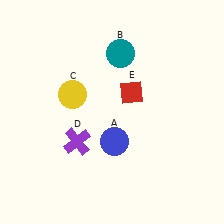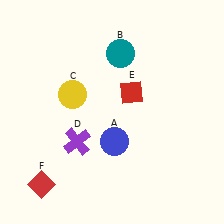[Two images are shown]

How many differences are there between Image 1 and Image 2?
There is 1 difference between the two images.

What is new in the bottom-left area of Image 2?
A red diamond (F) was added in the bottom-left area of Image 2.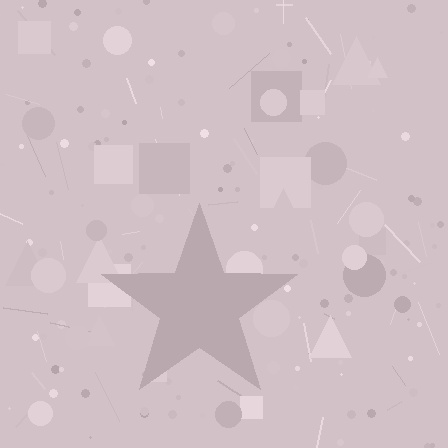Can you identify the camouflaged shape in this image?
The camouflaged shape is a star.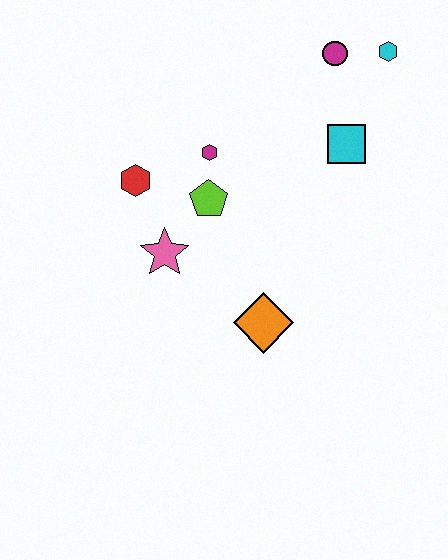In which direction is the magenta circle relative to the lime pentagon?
The magenta circle is above the lime pentagon.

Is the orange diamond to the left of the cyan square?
Yes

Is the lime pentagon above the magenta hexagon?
No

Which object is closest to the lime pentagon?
The magenta hexagon is closest to the lime pentagon.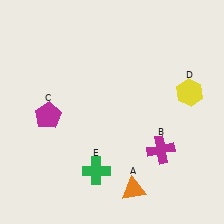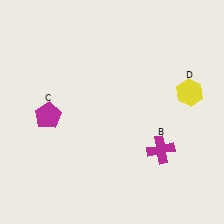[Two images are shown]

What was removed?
The orange triangle (A), the green cross (E) were removed in Image 2.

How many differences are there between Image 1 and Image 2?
There are 2 differences between the two images.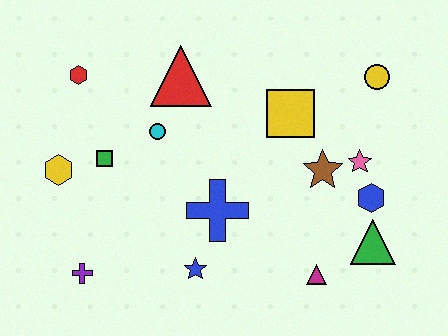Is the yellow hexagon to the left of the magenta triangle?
Yes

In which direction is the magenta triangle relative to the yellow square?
The magenta triangle is below the yellow square.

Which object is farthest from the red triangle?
The green triangle is farthest from the red triangle.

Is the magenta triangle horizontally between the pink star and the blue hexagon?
No